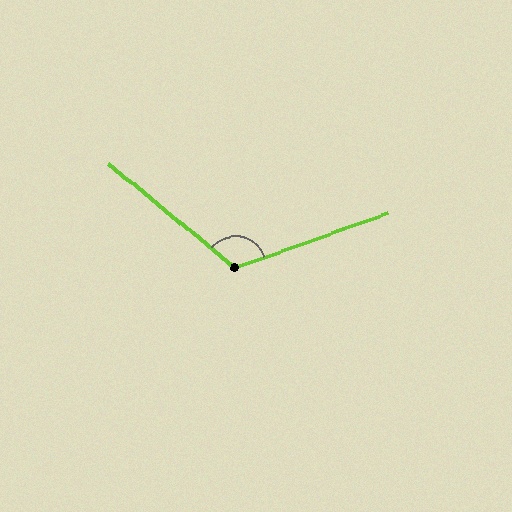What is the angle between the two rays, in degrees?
Approximately 121 degrees.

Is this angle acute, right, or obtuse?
It is obtuse.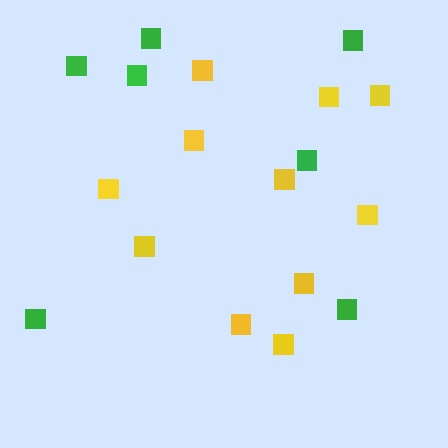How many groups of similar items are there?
There are 2 groups: one group of yellow squares (11) and one group of green squares (7).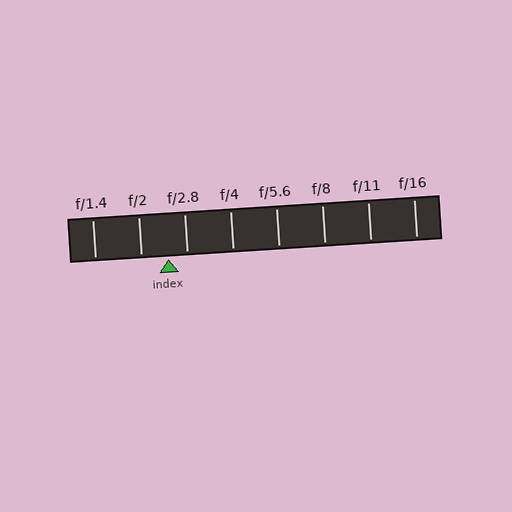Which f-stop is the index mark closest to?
The index mark is closest to f/2.8.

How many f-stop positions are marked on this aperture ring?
There are 8 f-stop positions marked.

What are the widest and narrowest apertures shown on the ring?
The widest aperture shown is f/1.4 and the narrowest is f/16.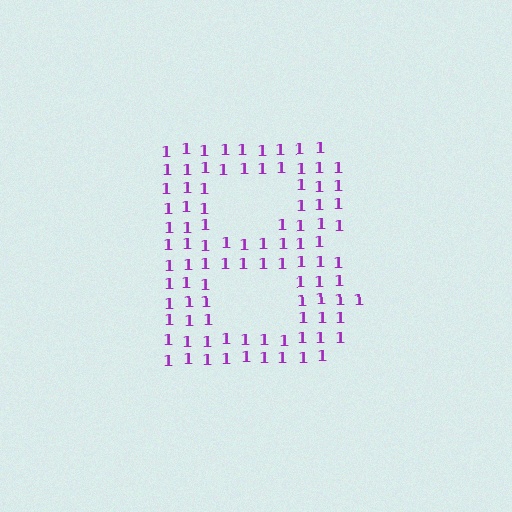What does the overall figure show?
The overall figure shows the letter B.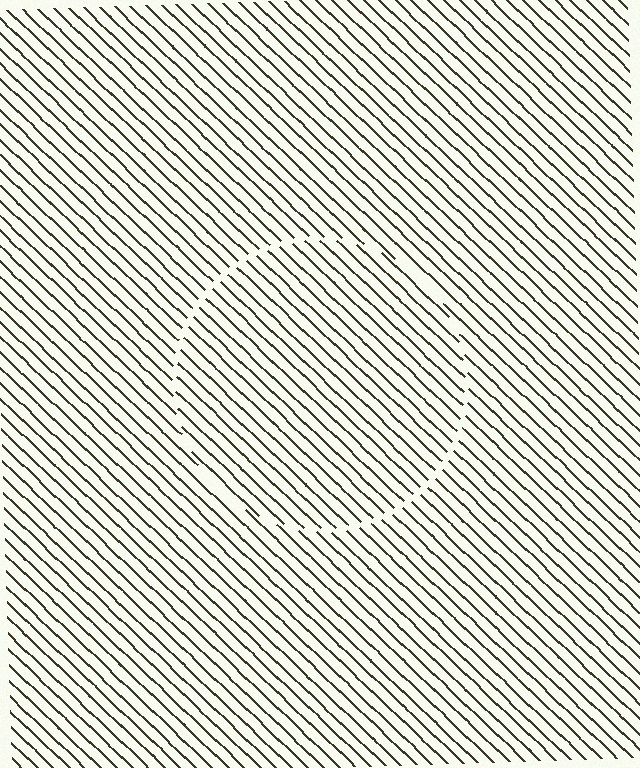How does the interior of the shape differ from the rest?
The interior of the shape contains the same grating, shifted by half a period — the contour is defined by the phase discontinuity where line-ends from the inner and outer gratings abut.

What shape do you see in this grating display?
An illusory circle. The interior of the shape contains the same grating, shifted by half a period — the contour is defined by the phase discontinuity where line-ends from the inner and outer gratings abut.